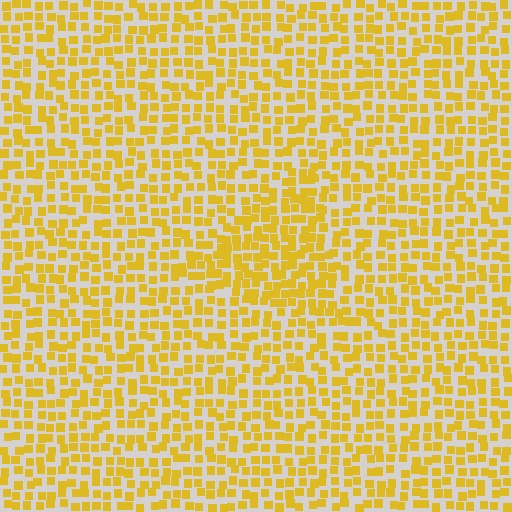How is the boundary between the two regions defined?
The boundary is defined by a change in element density (approximately 1.5x ratio). All elements are the same color, size, and shape.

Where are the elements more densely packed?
The elements are more densely packed inside the triangle boundary.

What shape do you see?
I see a triangle.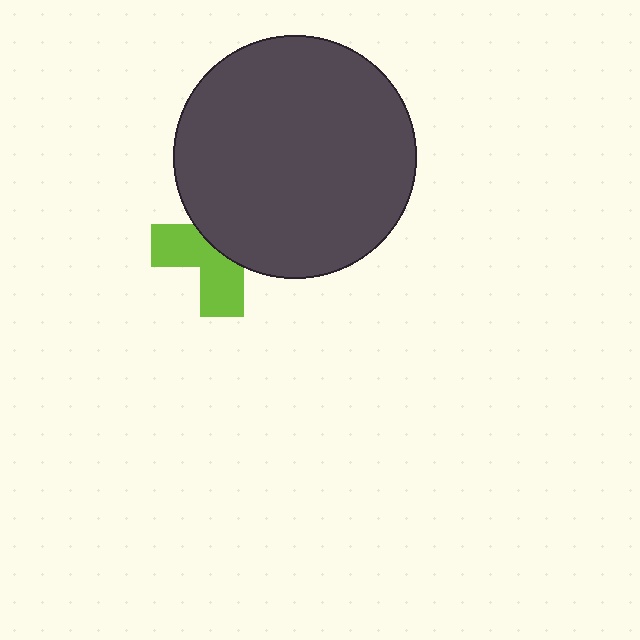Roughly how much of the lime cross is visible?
About half of it is visible (roughly 46%).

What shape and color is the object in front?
The object in front is a dark gray circle.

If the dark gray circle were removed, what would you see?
You would see the complete lime cross.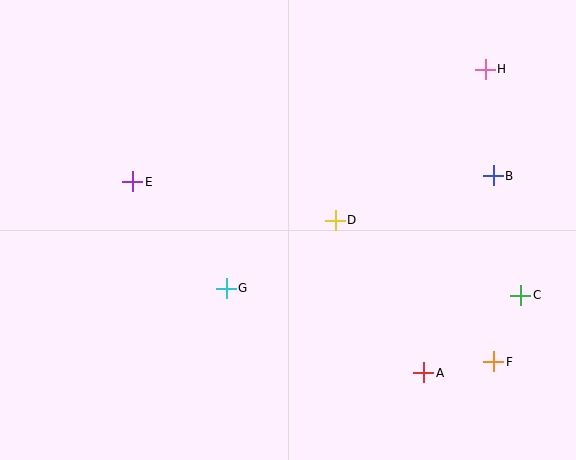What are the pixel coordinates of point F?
Point F is at (494, 362).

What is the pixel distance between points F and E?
The distance between F and E is 403 pixels.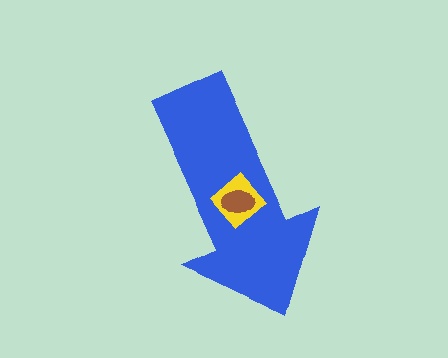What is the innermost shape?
The brown ellipse.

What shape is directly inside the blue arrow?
The yellow diamond.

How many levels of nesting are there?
3.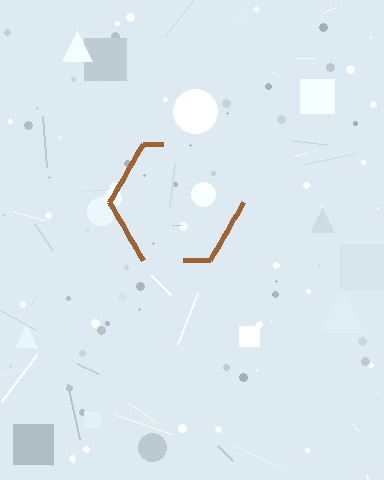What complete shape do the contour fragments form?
The contour fragments form a hexagon.